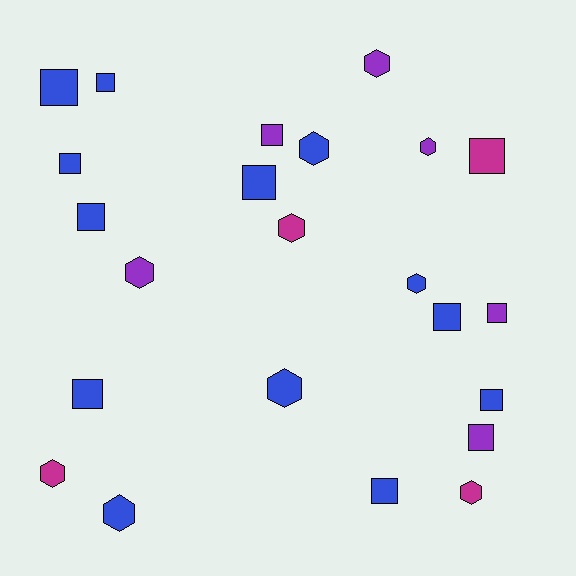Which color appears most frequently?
Blue, with 13 objects.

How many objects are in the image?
There are 23 objects.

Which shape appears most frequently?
Square, with 13 objects.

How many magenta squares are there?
There is 1 magenta square.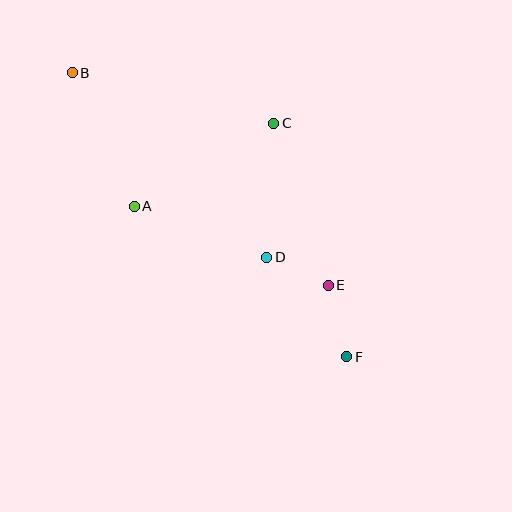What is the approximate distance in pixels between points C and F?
The distance between C and F is approximately 245 pixels.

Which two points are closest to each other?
Points D and E are closest to each other.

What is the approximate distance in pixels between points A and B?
The distance between A and B is approximately 147 pixels.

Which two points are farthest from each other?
Points B and F are farthest from each other.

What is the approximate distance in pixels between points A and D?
The distance between A and D is approximately 142 pixels.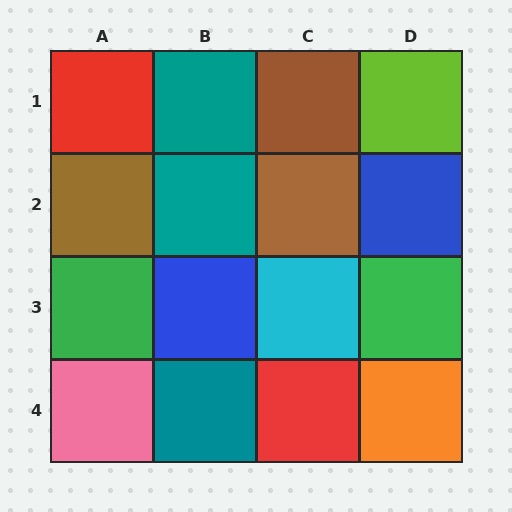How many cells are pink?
1 cell is pink.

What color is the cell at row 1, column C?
Brown.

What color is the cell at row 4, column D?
Orange.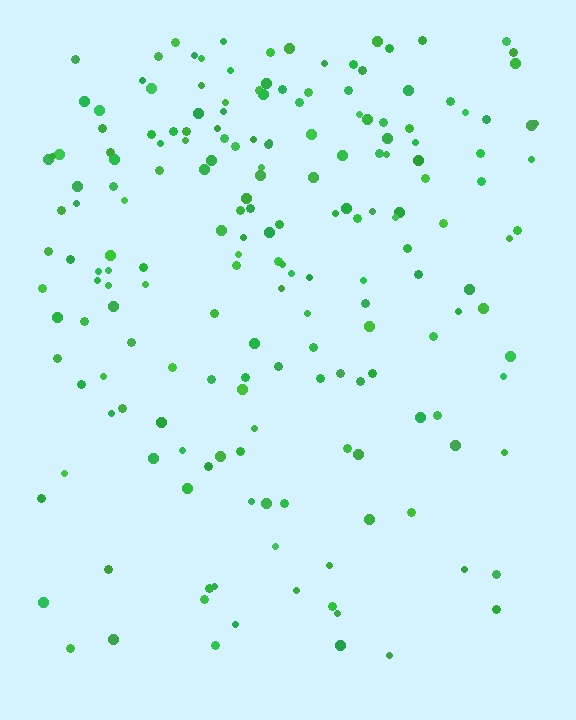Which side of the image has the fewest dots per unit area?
The bottom.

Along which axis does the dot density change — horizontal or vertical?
Vertical.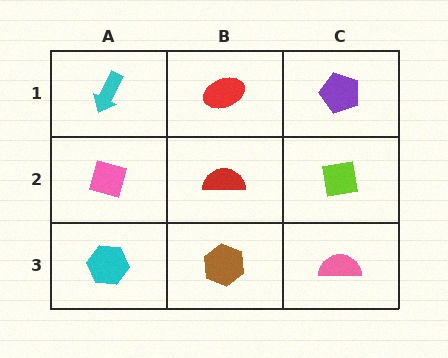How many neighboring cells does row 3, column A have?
2.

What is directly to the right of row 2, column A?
A red semicircle.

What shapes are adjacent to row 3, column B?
A red semicircle (row 2, column B), a cyan hexagon (row 3, column A), a pink semicircle (row 3, column C).